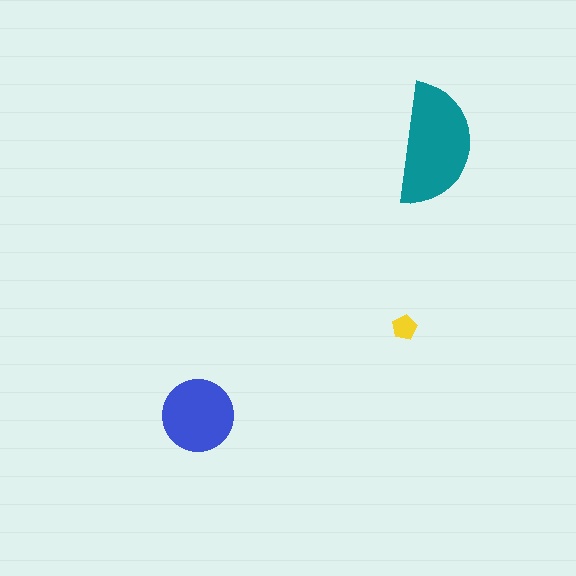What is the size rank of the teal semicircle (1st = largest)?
1st.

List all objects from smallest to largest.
The yellow pentagon, the blue circle, the teal semicircle.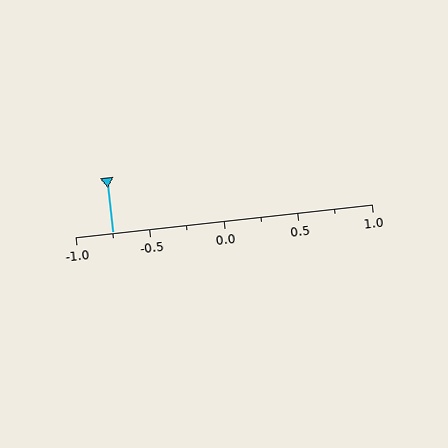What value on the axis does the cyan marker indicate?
The marker indicates approximately -0.75.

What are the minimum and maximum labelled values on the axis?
The axis runs from -1.0 to 1.0.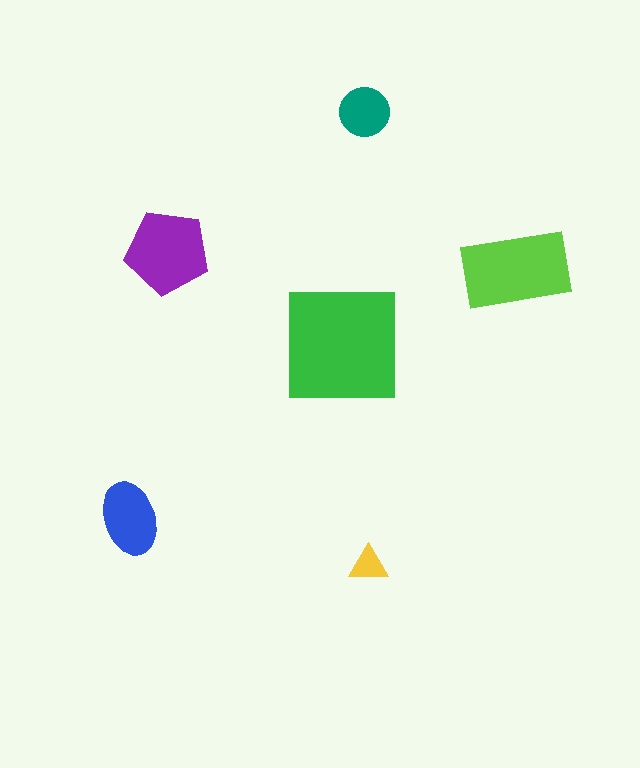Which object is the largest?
The green square.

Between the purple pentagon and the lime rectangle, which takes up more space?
The lime rectangle.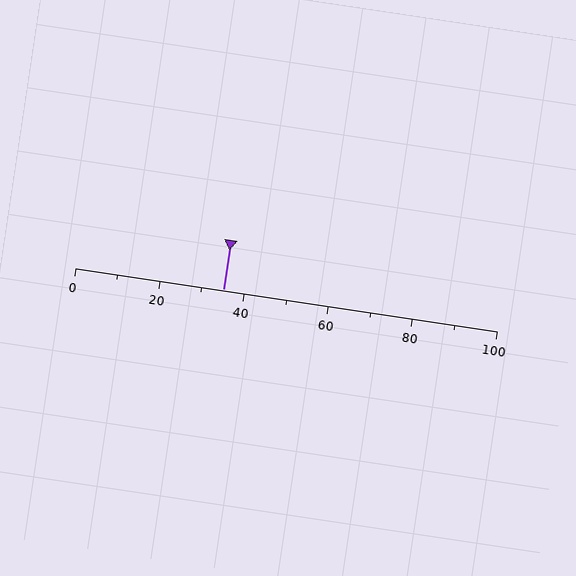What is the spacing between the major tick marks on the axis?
The major ticks are spaced 20 apart.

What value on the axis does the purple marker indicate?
The marker indicates approximately 35.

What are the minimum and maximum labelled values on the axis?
The axis runs from 0 to 100.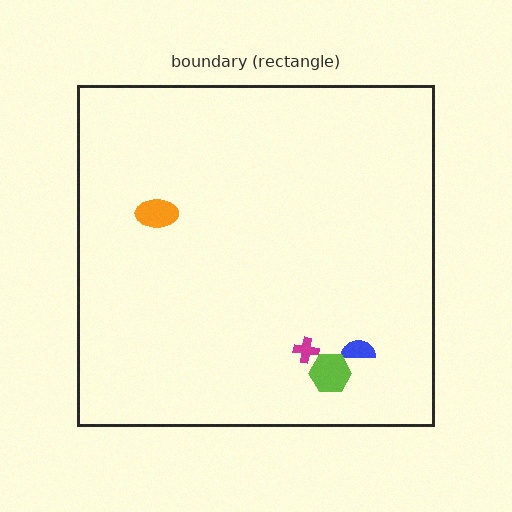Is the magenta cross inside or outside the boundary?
Inside.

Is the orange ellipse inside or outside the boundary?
Inside.